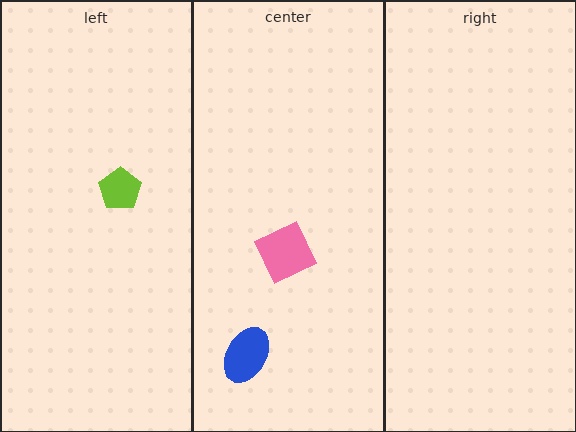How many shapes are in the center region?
2.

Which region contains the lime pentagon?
The left region.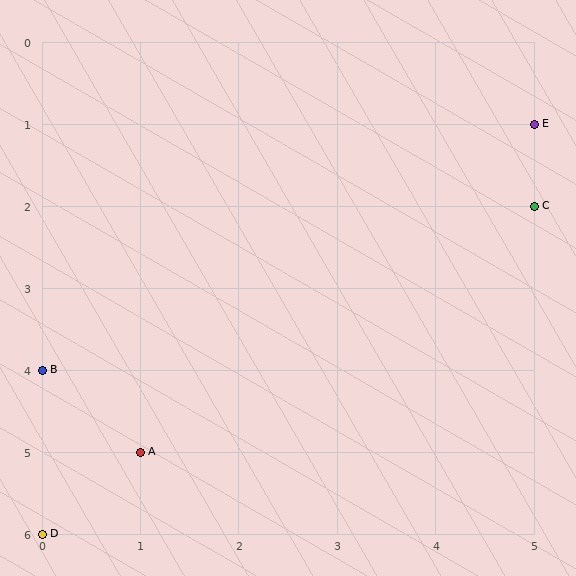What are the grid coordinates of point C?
Point C is at grid coordinates (5, 2).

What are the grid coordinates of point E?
Point E is at grid coordinates (5, 1).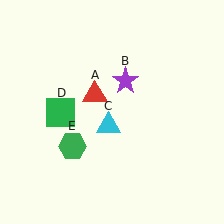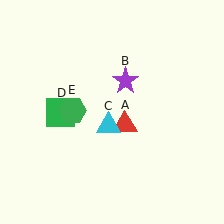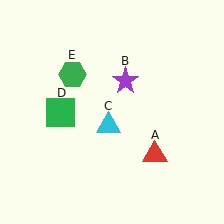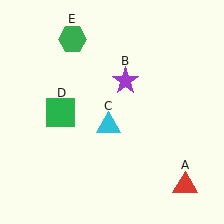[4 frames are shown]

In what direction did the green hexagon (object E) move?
The green hexagon (object E) moved up.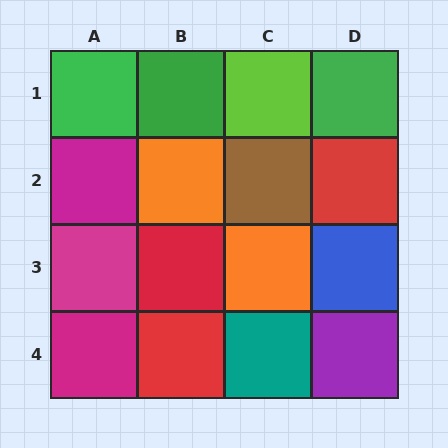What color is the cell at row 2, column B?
Orange.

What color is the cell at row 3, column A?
Magenta.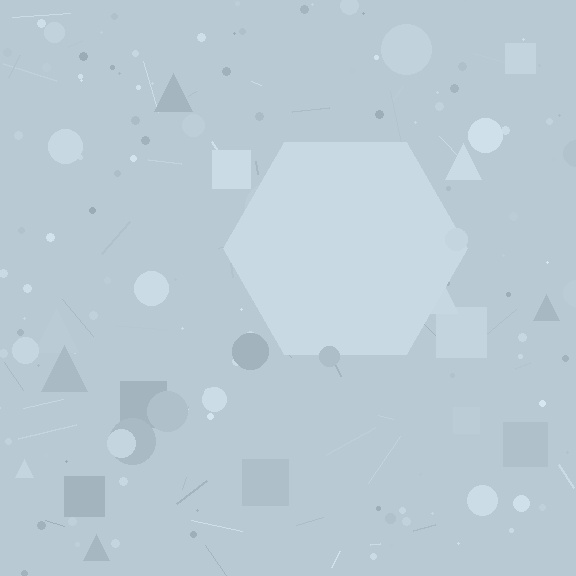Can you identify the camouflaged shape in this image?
The camouflaged shape is a hexagon.